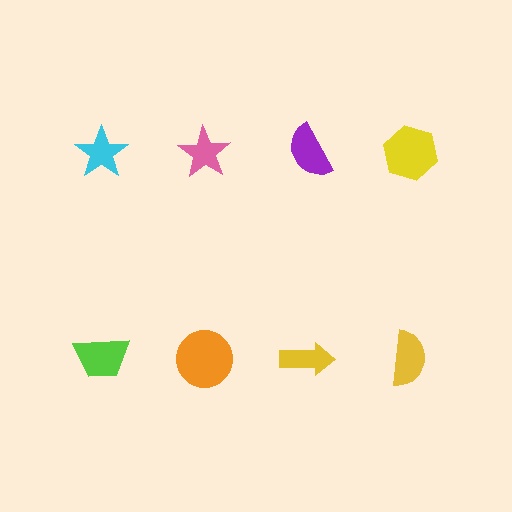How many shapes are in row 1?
4 shapes.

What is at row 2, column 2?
An orange circle.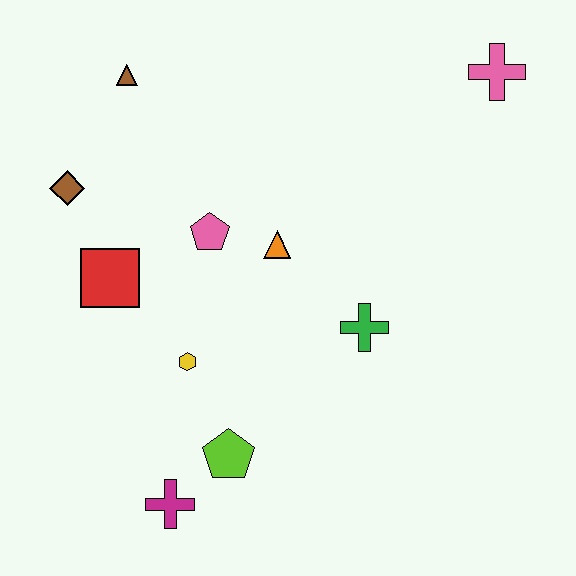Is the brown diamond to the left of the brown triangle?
Yes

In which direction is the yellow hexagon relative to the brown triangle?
The yellow hexagon is below the brown triangle.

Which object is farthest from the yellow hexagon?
The pink cross is farthest from the yellow hexagon.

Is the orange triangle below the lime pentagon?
No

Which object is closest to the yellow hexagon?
The lime pentagon is closest to the yellow hexagon.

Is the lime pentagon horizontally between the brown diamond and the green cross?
Yes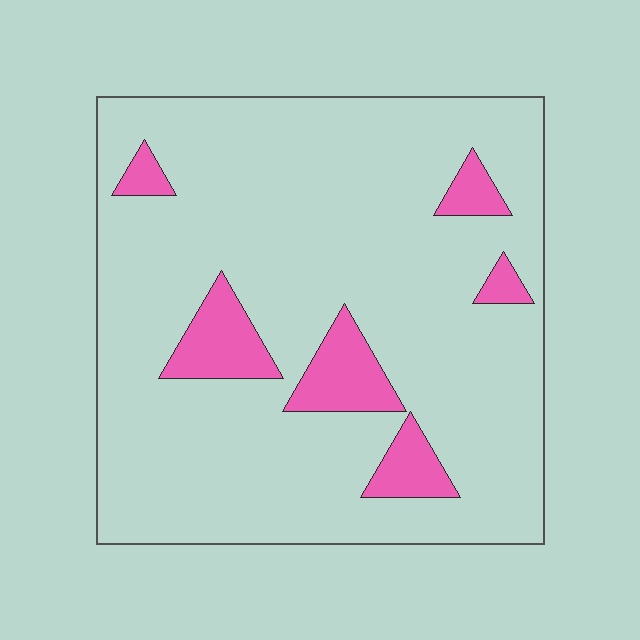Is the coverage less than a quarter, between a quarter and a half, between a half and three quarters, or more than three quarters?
Less than a quarter.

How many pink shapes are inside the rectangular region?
6.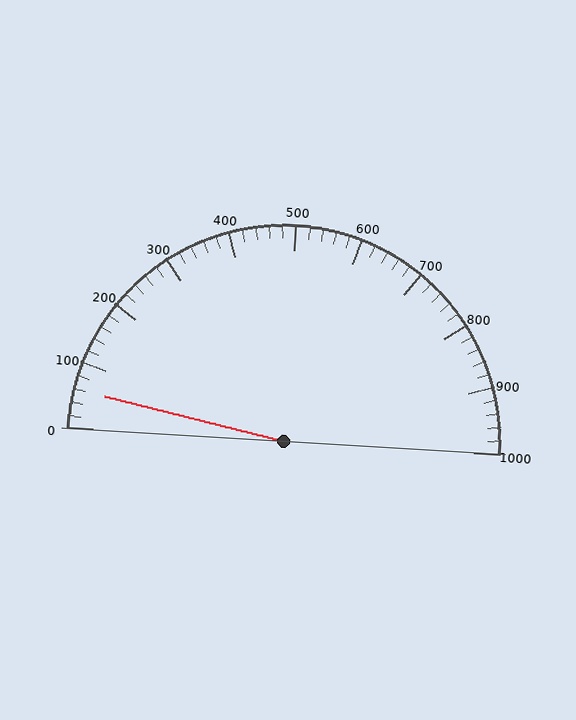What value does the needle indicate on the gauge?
The needle indicates approximately 60.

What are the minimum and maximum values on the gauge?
The gauge ranges from 0 to 1000.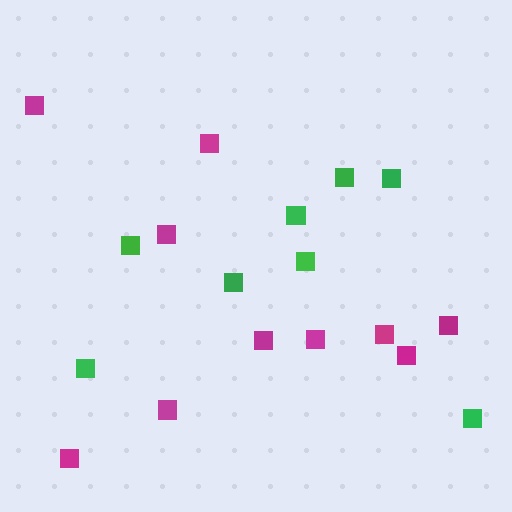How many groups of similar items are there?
There are 2 groups: one group of green squares (8) and one group of magenta squares (10).